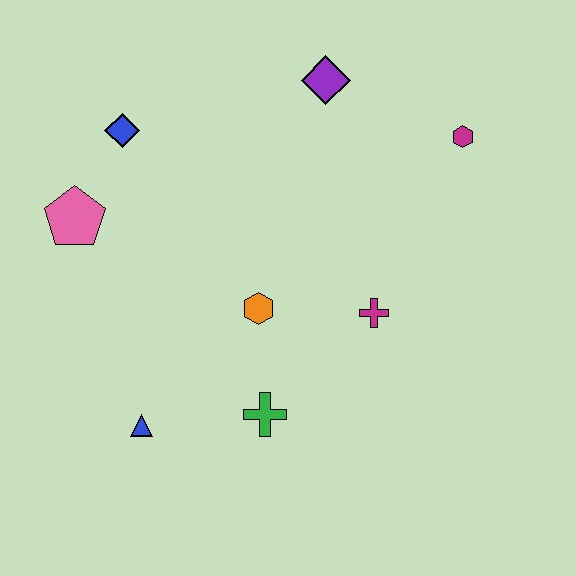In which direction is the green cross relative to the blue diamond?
The green cross is below the blue diamond.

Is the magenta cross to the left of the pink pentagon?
No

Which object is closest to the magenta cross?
The orange hexagon is closest to the magenta cross.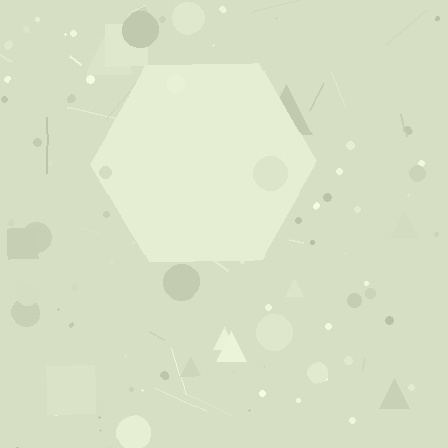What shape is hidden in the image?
A hexagon is hidden in the image.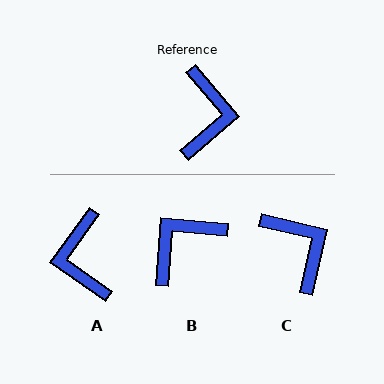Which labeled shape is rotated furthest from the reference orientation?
A, about 166 degrees away.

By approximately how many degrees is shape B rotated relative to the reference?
Approximately 135 degrees counter-clockwise.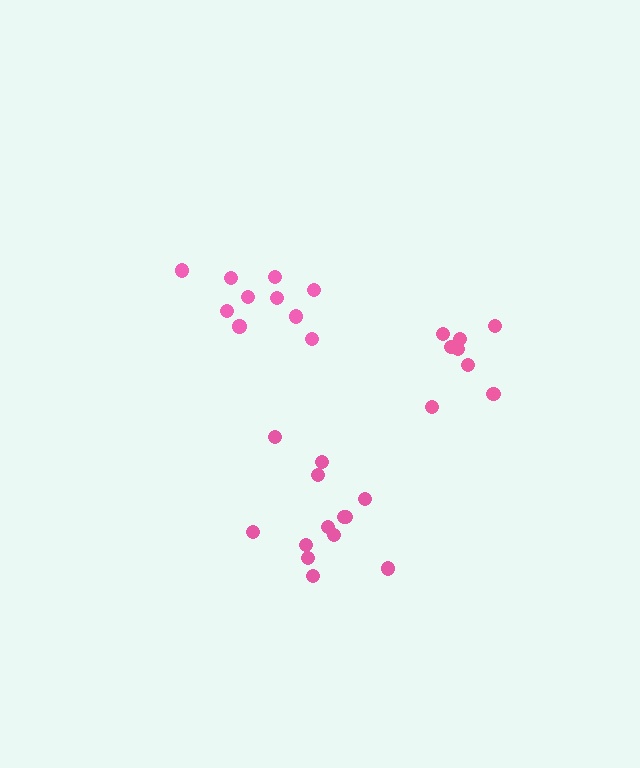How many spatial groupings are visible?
There are 3 spatial groupings.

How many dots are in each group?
Group 1: 10 dots, Group 2: 8 dots, Group 3: 13 dots (31 total).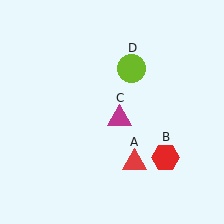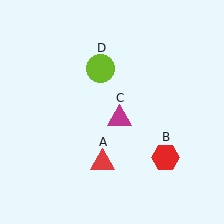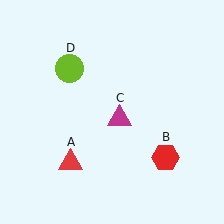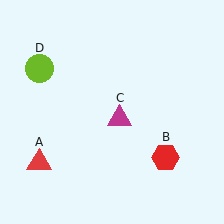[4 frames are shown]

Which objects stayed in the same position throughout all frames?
Red hexagon (object B) and magenta triangle (object C) remained stationary.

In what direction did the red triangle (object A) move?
The red triangle (object A) moved left.